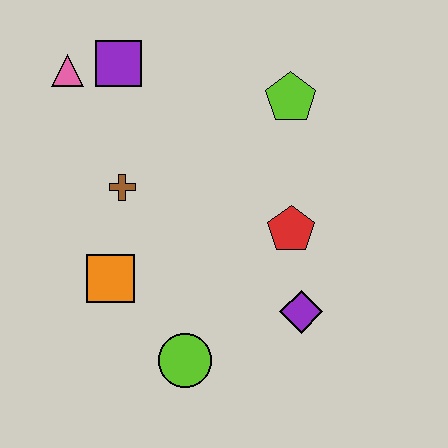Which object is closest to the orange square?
The brown cross is closest to the orange square.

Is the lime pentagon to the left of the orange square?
No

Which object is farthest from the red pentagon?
The pink triangle is farthest from the red pentagon.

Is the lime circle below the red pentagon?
Yes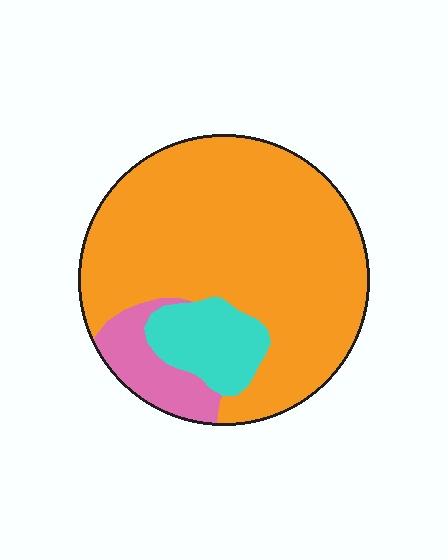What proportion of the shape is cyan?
Cyan covers 12% of the shape.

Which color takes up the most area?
Orange, at roughly 75%.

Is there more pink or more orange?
Orange.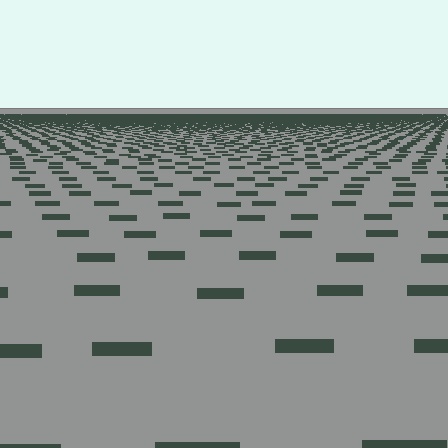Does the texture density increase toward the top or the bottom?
Density increases toward the top.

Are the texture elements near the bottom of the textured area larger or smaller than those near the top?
Larger. Near the bottom, elements are closer to the viewer and appear at a bigger on-screen size.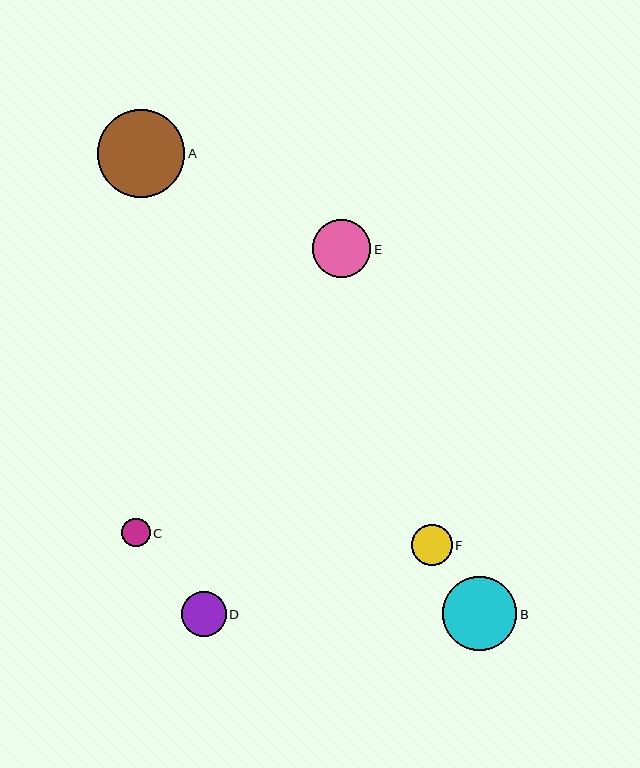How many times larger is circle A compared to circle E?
Circle A is approximately 1.5 times the size of circle E.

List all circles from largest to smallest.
From largest to smallest: A, B, E, D, F, C.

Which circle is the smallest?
Circle C is the smallest with a size of approximately 28 pixels.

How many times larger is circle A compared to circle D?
Circle A is approximately 1.9 times the size of circle D.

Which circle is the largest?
Circle A is the largest with a size of approximately 87 pixels.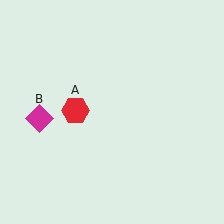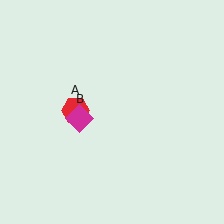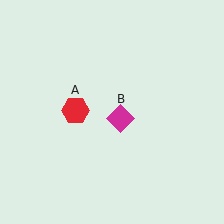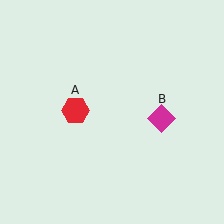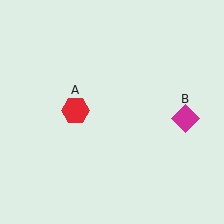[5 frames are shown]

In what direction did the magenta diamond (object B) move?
The magenta diamond (object B) moved right.